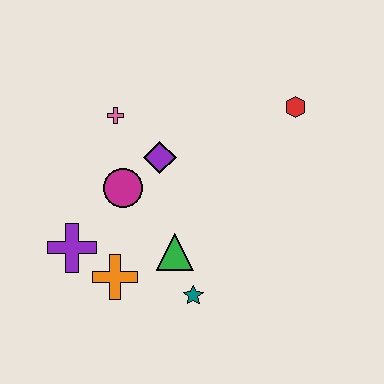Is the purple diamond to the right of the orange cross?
Yes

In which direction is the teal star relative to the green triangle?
The teal star is below the green triangle.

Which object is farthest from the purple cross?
The red hexagon is farthest from the purple cross.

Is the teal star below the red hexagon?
Yes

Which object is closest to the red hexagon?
The purple diamond is closest to the red hexagon.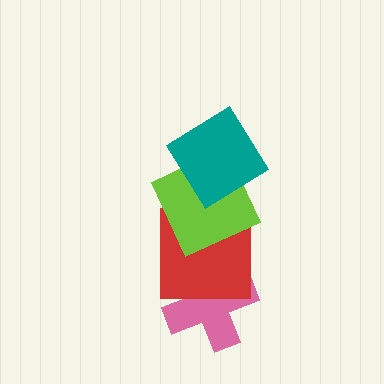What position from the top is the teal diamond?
The teal diamond is 1st from the top.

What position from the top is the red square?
The red square is 3rd from the top.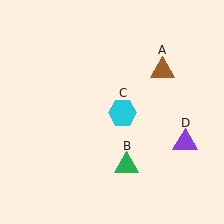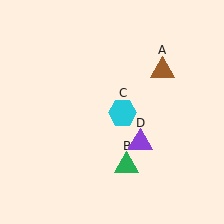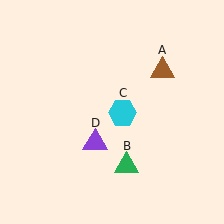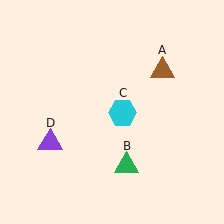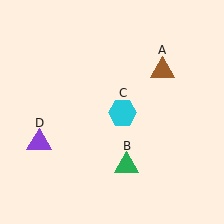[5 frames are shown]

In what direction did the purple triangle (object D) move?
The purple triangle (object D) moved left.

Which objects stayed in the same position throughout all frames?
Brown triangle (object A) and green triangle (object B) and cyan hexagon (object C) remained stationary.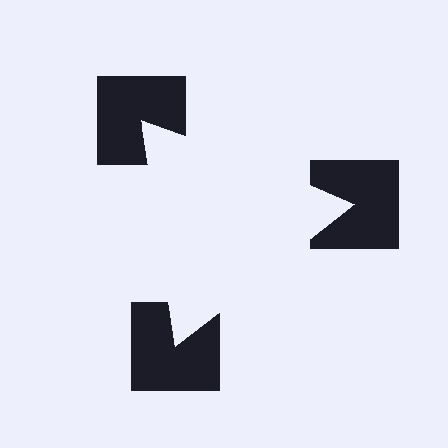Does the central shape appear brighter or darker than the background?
It typically appears slightly brighter than the background, even though no actual brightness change is drawn.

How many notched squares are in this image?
There are 3 — one at each vertex of the illusory triangle.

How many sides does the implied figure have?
3 sides.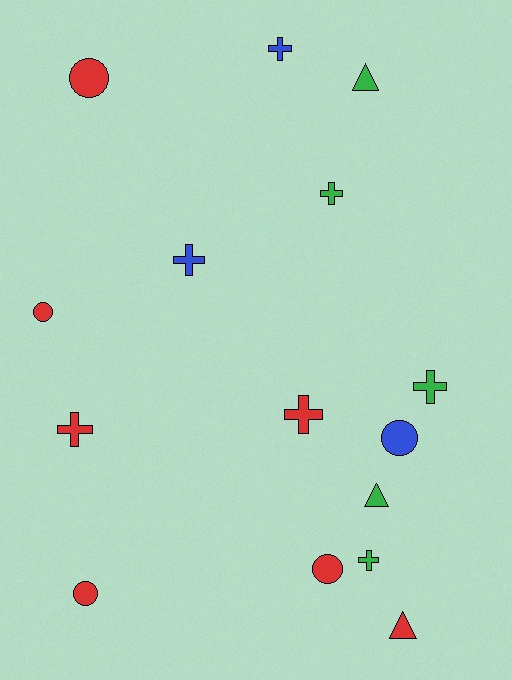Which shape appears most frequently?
Cross, with 7 objects.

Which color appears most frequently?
Red, with 7 objects.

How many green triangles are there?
There are 2 green triangles.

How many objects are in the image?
There are 15 objects.